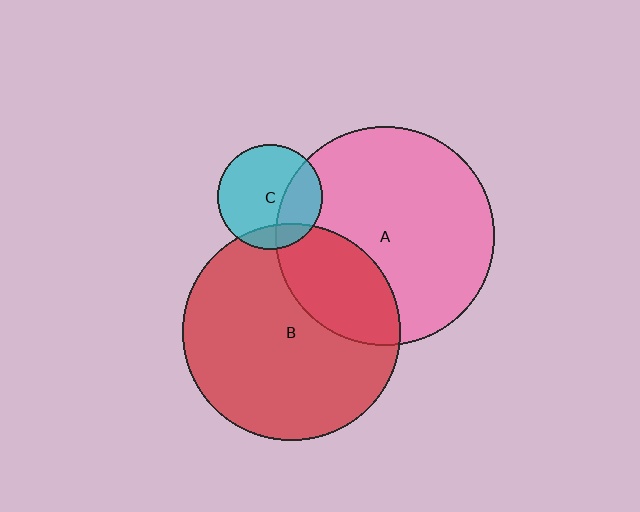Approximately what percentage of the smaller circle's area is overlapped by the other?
Approximately 15%.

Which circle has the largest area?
Circle A (pink).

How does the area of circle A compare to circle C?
Approximately 4.3 times.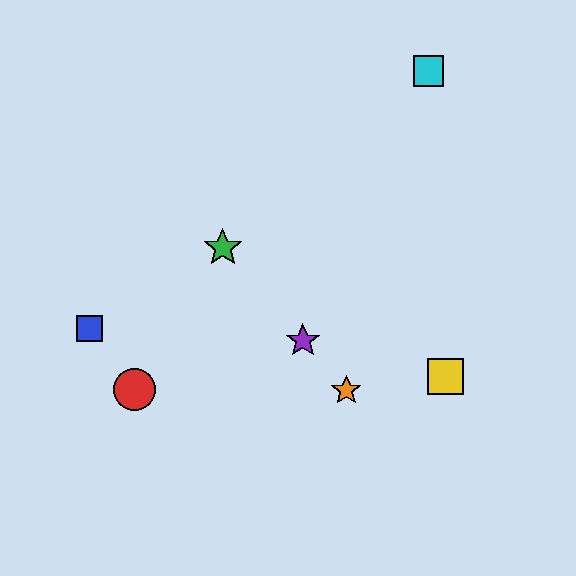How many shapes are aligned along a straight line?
3 shapes (the green star, the purple star, the orange star) are aligned along a straight line.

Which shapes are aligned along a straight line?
The green star, the purple star, the orange star are aligned along a straight line.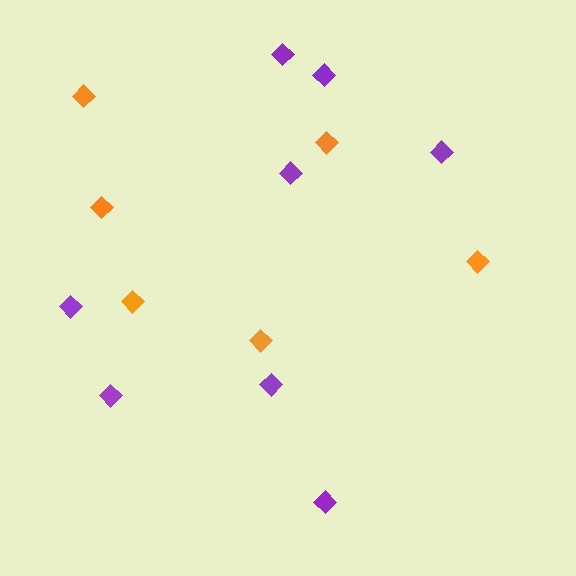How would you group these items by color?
There are 2 groups: one group of orange diamonds (6) and one group of purple diamonds (8).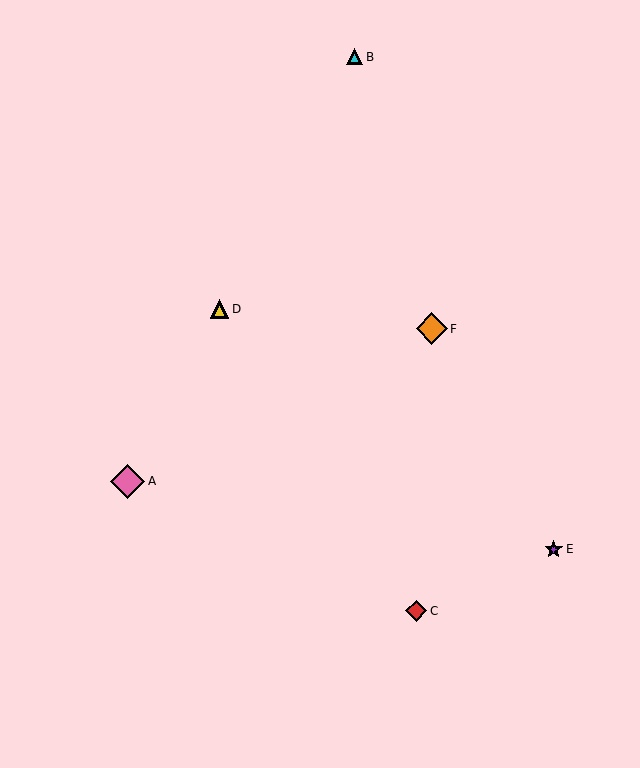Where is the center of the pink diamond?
The center of the pink diamond is at (128, 481).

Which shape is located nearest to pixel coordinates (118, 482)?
The pink diamond (labeled A) at (128, 481) is nearest to that location.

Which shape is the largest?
The pink diamond (labeled A) is the largest.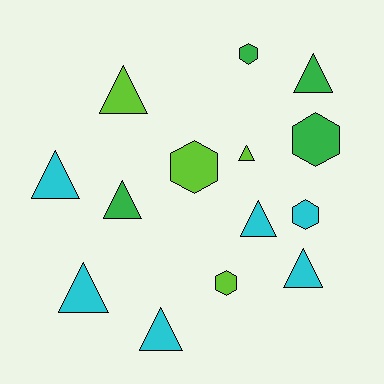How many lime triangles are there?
There are 2 lime triangles.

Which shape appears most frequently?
Triangle, with 9 objects.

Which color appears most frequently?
Cyan, with 6 objects.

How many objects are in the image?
There are 14 objects.